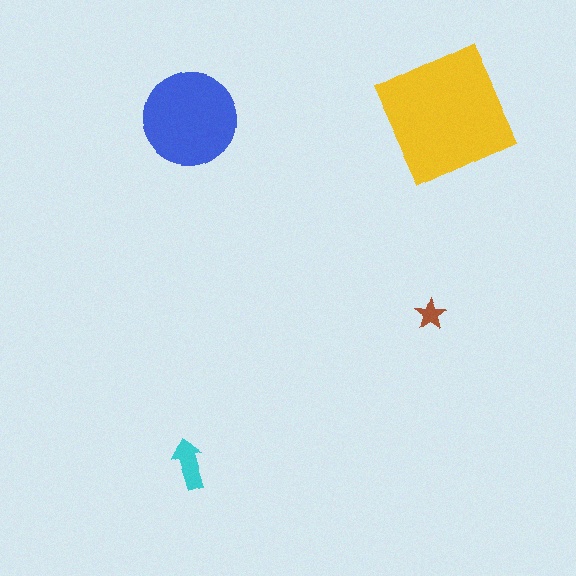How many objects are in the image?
There are 4 objects in the image.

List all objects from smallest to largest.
The brown star, the cyan arrow, the blue circle, the yellow square.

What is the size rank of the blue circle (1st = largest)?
2nd.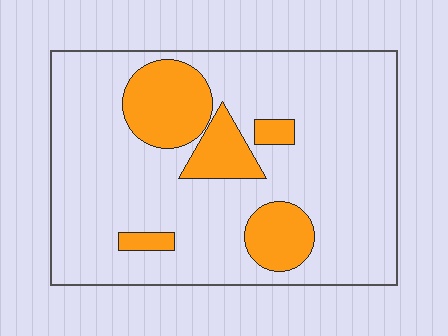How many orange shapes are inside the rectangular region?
5.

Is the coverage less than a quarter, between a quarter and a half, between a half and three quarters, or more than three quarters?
Less than a quarter.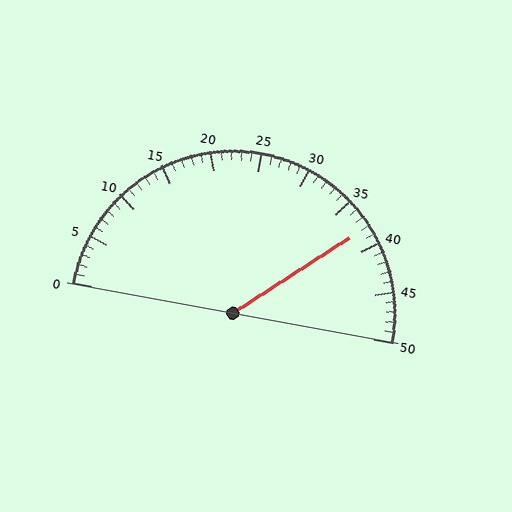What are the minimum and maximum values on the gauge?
The gauge ranges from 0 to 50.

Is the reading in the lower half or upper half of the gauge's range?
The reading is in the upper half of the range (0 to 50).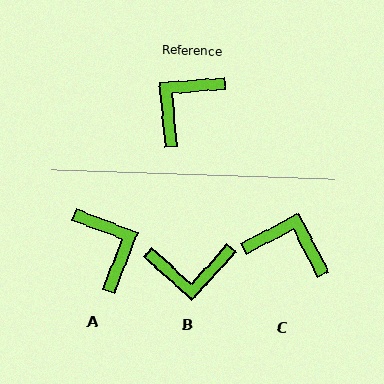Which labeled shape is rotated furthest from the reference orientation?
B, about 133 degrees away.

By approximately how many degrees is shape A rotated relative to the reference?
Approximately 116 degrees clockwise.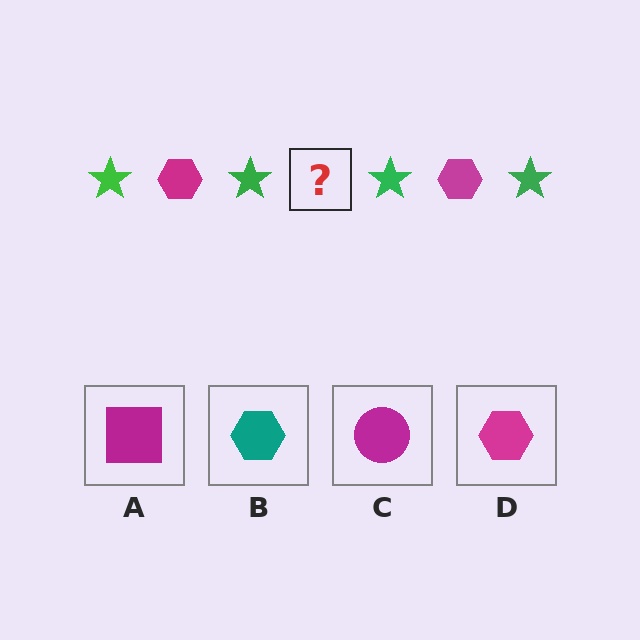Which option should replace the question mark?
Option D.